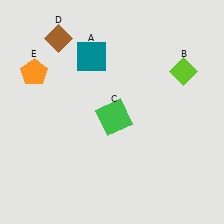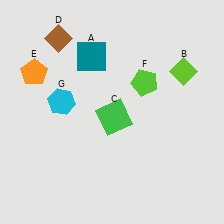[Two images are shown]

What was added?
A lime pentagon (F), a cyan hexagon (G) were added in Image 2.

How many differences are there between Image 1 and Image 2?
There are 2 differences between the two images.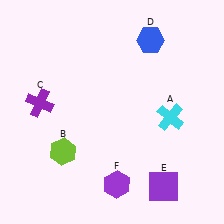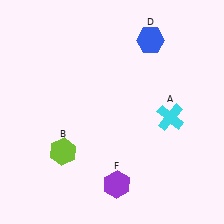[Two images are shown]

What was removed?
The purple square (E), the purple cross (C) were removed in Image 2.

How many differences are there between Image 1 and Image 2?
There are 2 differences between the two images.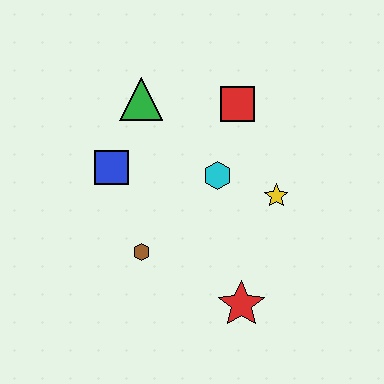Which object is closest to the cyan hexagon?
The yellow star is closest to the cyan hexagon.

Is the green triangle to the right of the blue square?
Yes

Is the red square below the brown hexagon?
No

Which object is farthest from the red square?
The red star is farthest from the red square.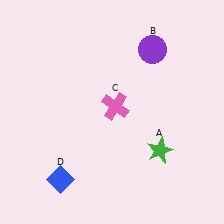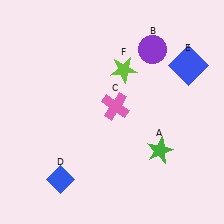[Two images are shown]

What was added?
A blue square (E), a lime star (F) were added in Image 2.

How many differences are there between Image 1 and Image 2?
There are 2 differences between the two images.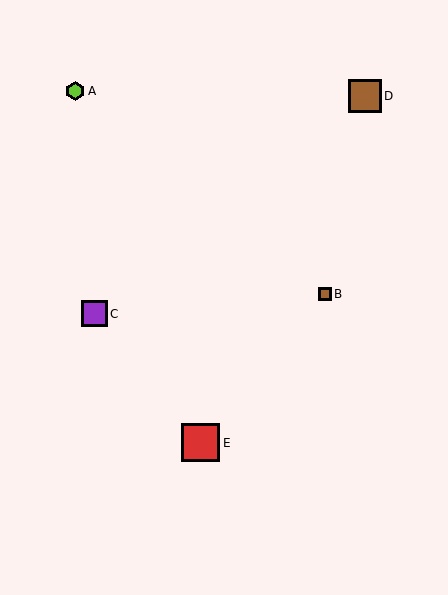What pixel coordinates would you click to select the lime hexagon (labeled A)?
Click at (75, 91) to select the lime hexagon A.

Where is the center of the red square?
The center of the red square is at (201, 443).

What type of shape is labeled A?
Shape A is a lime hexagon.